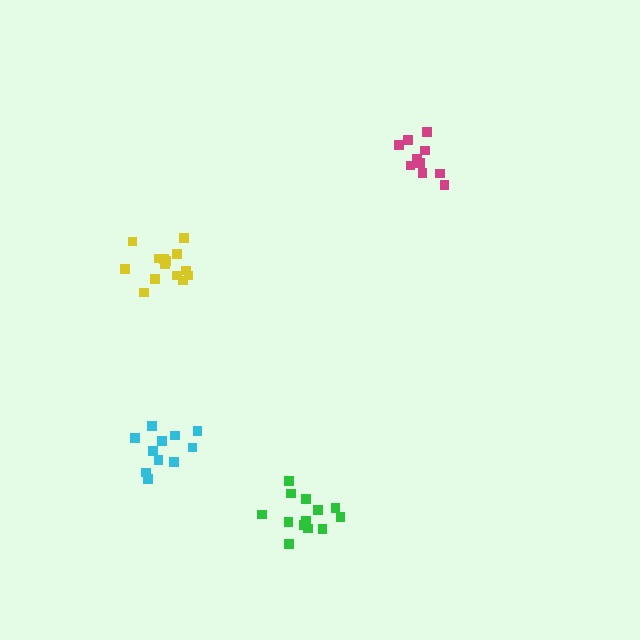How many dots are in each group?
Group 1: 13 dots, Group 2: 11 dots, Group 3: 14 dots, Group 4: 10 dots (48 total).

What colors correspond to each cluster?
The clusters are colored: green, cyan, yellow, magenta.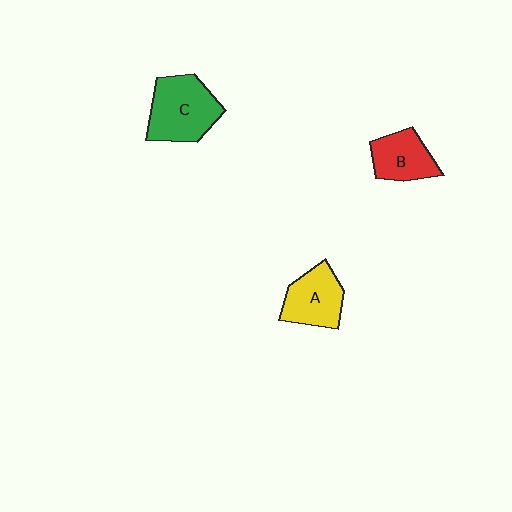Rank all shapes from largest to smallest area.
From largest to smallest: C (green), A (yellow), B (red).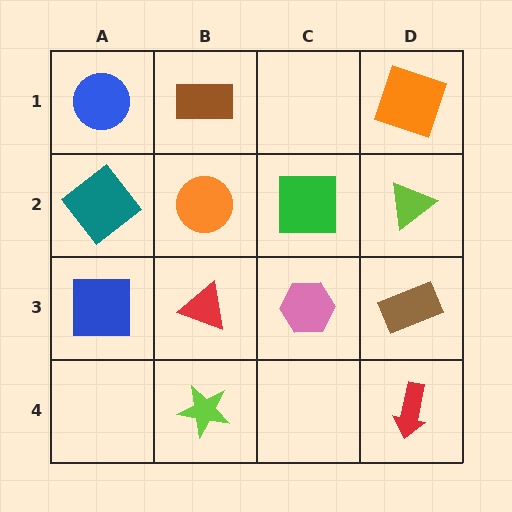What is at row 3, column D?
A brown rectangle.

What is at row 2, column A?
A teal diamond.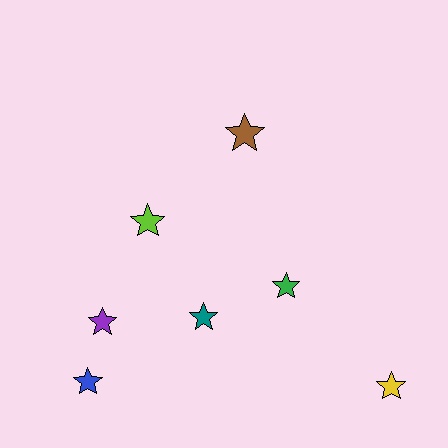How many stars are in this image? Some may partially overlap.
There are 7 stars.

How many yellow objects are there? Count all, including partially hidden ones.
There is 1 yellow object.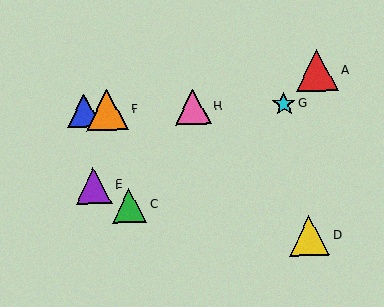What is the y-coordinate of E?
Object E is at y≈186.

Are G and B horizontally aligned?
Yes, both are at y≈104.